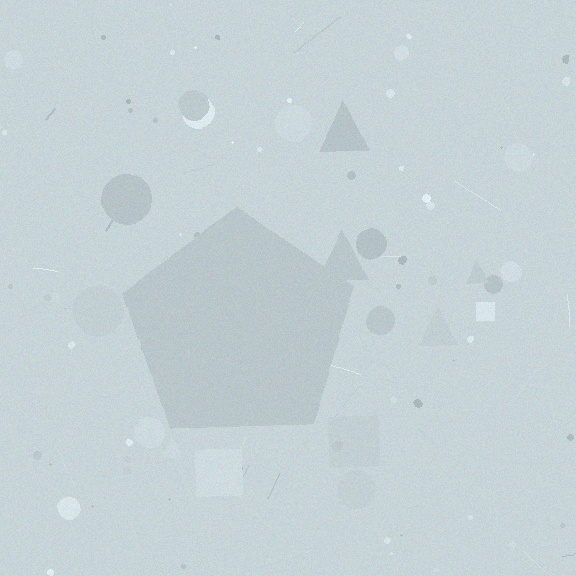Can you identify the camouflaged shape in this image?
The camouflaged shape is a pentagon.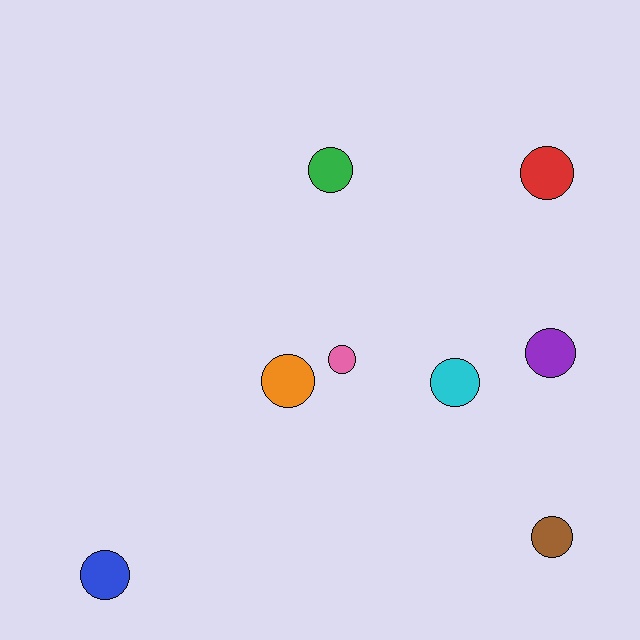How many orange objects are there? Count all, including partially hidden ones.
There is 1 orange object.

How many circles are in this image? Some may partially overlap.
There are 8 circles.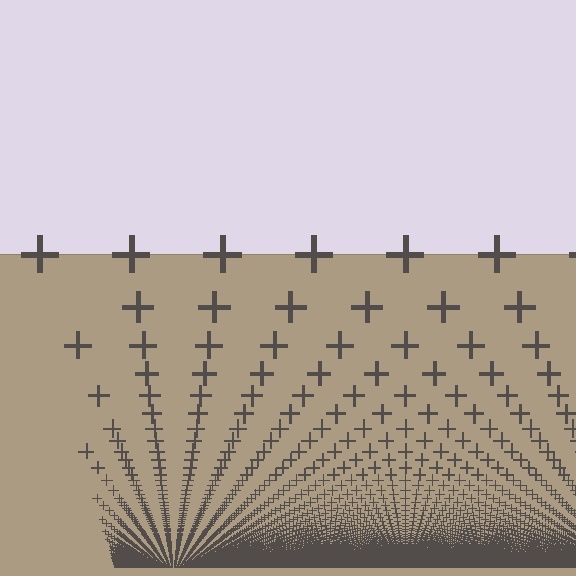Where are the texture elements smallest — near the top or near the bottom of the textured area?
Near the bottom.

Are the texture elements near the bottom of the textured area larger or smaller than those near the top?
Smaller. The gradient is inverted — elements near the bottom are smaller and denser.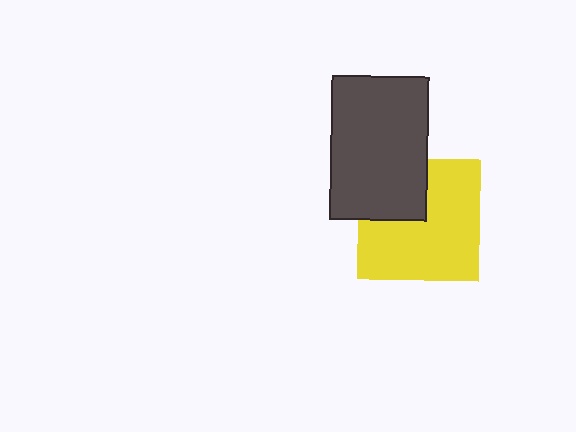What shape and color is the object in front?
The object in front is a dark gray rectangle.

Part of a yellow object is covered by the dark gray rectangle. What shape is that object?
It is a square.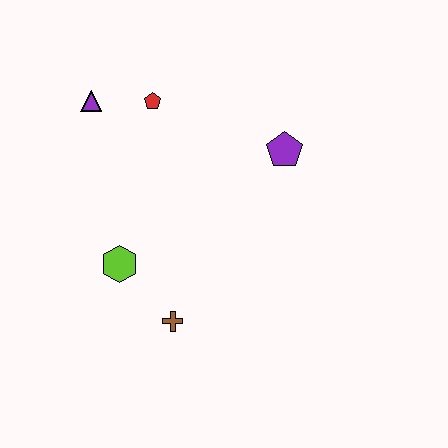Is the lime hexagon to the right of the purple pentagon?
No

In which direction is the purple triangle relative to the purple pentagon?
The purple triangle is to the left of the purple pentagon.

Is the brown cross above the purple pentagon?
No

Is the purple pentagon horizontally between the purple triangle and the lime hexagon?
No